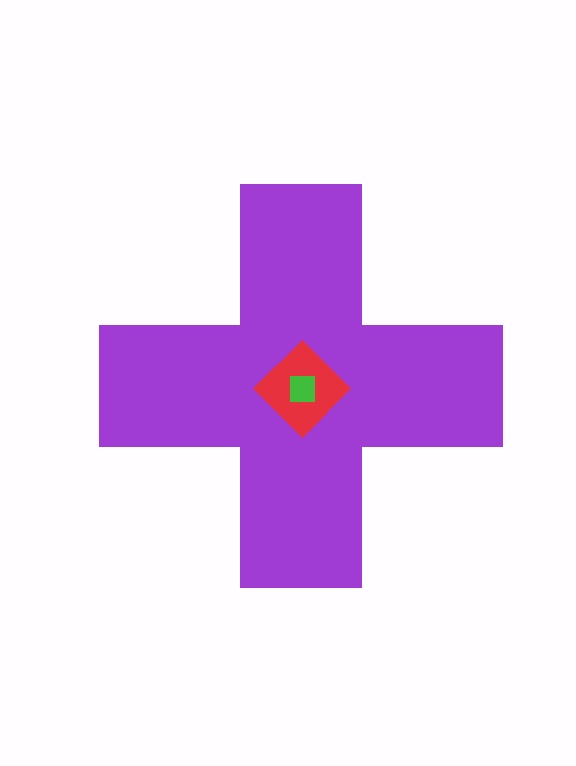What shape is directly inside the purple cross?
The red diamond.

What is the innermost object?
The green square.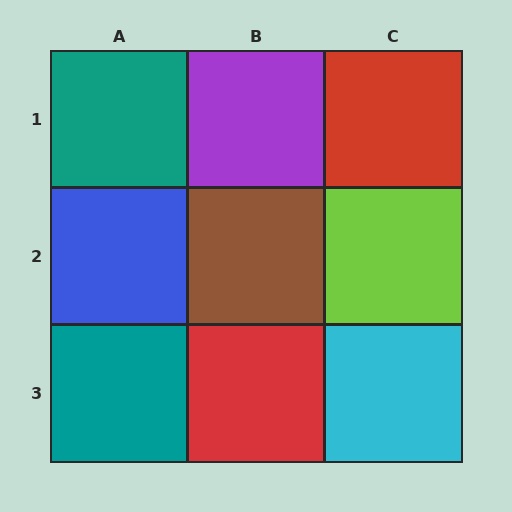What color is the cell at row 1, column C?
Red.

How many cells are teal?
2 cells are teal.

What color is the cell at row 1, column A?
Teal.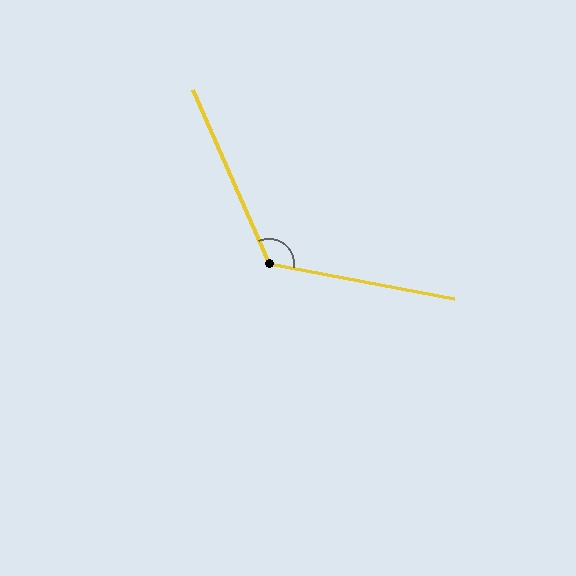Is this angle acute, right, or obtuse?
It is obtuse.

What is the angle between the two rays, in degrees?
Approximately 124 degrees.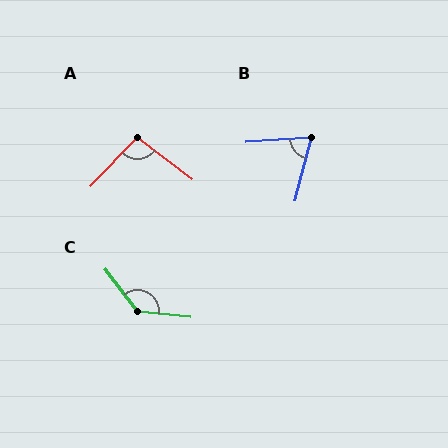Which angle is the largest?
C, at approximately 133 degrees.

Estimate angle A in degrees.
Approximately 97 degrees.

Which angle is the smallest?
B, at approximately 71 degrees.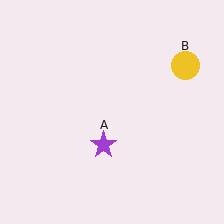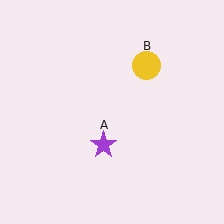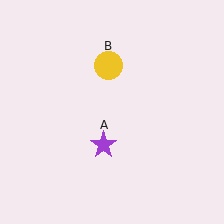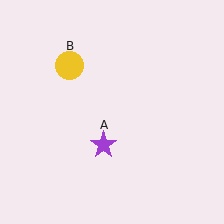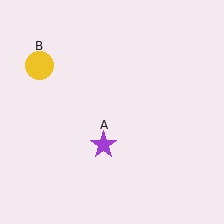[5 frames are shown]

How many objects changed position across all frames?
1 object changed position: yellow circle (object B).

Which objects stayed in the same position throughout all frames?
Purple star (object A) remained stationary.